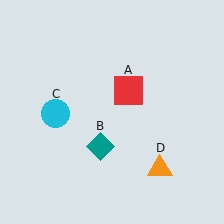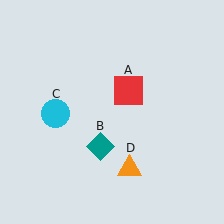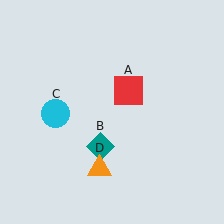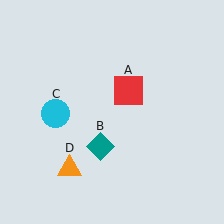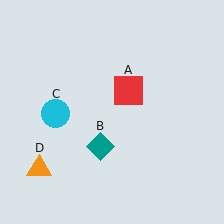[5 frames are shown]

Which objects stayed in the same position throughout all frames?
Red square (object A) and teal diamond (object B) and cyan circle (object C) remained stationary.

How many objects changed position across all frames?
1 object changed position: orange triangle (object D).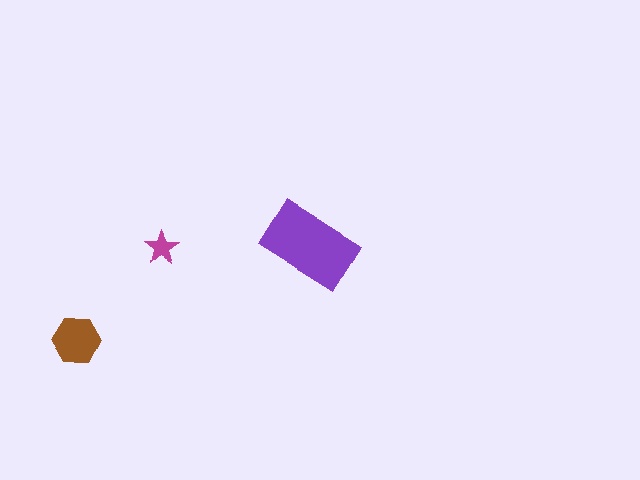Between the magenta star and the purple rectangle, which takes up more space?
The purple rectangle.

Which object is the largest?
The purple rectangle.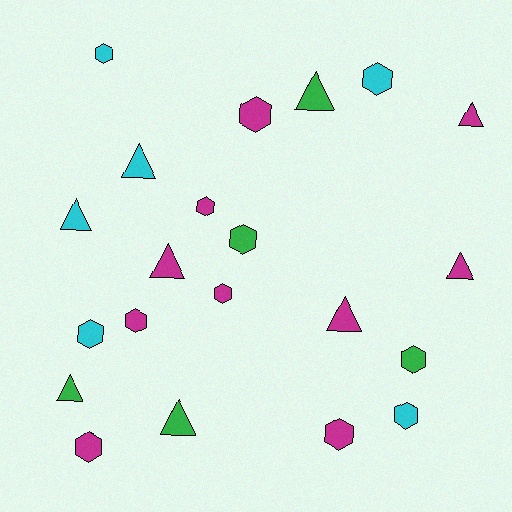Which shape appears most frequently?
Hexagon, with 12 objects.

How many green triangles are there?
There are 3 green triangles.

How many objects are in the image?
There are 21 objects.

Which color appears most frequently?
Magenta, with 10 objects.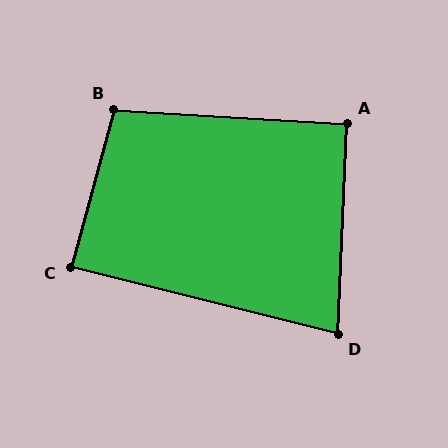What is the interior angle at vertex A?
Approximately 91 degrees (approximately right).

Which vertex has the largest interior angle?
B, at approximately 102 degrees.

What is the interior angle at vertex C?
Approximately 89 degrees (approximately right).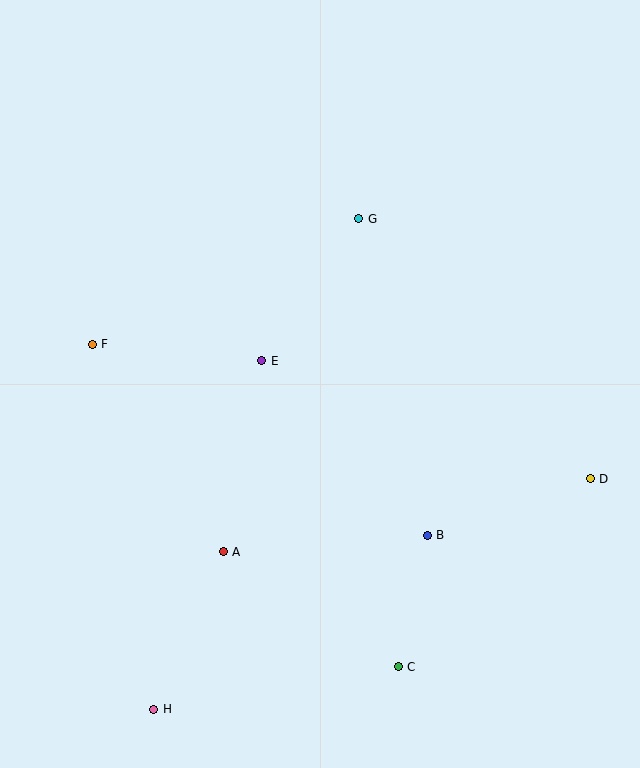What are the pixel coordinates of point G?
Point G is at (359, 219).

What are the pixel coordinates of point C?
Point C is at (398, 667).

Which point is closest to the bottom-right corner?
Point C is closest to the bottom-right corner.